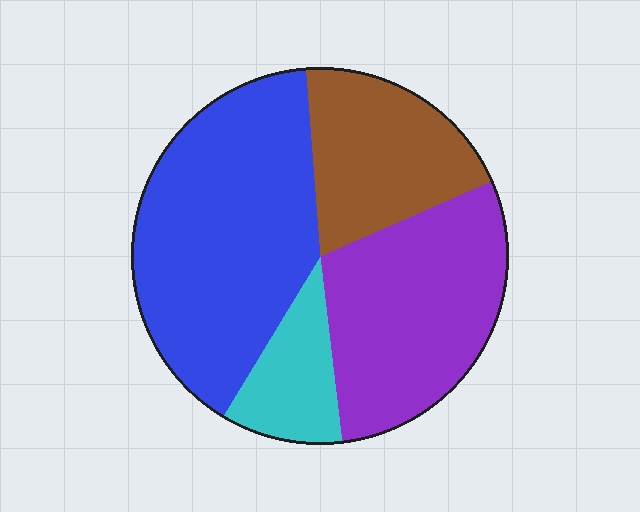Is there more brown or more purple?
Purple.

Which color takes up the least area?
Cyan, at roughly 10%.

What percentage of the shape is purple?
Purple covers 30% of the shape.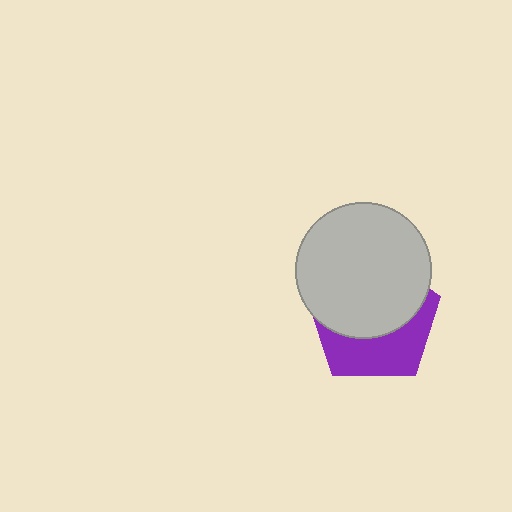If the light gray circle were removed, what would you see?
You would see the complete purple pentagon.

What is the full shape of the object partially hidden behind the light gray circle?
The partially hidden object is a purple pentagon.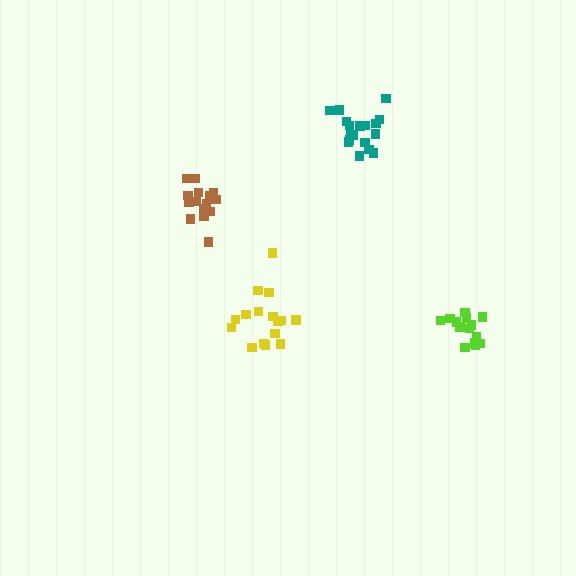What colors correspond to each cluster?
The clusters are colored: yellow, teal, lime, brown.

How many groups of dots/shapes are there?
There are 4 groups.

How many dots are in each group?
Group 1: 16 dots, Group 2: 19 dots, Group 3: 14 dots, Group 4: 15 dots (64 total).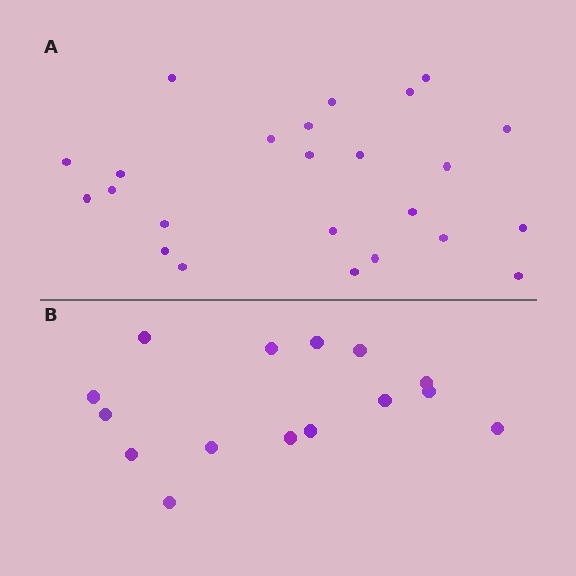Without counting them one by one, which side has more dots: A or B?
Region A (the top region) has more dots.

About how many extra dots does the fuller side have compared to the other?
Region A has roughly 8 or so more dots than region B.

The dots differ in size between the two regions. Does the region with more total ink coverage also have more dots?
No. Region B has more total ink coverage because its dots are larger, but region A actually contains more individual dots. Total area can be misleading — the number of items is what matters here.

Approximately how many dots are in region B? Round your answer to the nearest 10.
About 20 dots. (The exact count is 15, which rounds to 20.)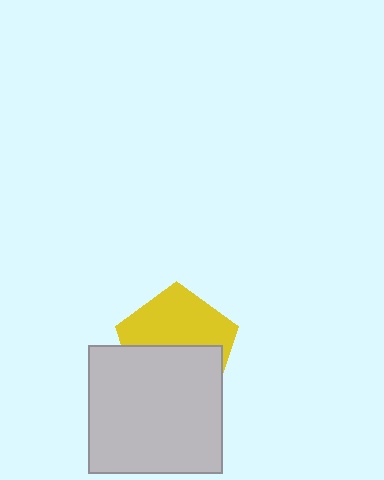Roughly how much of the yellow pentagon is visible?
About half of it is visible (roughly 51%).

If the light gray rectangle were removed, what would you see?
You would see the complete yellow pentagon.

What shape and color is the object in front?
The object in front is a light gray rectangle.